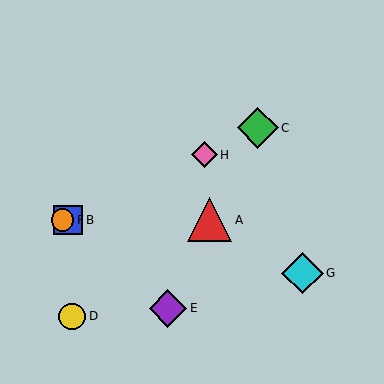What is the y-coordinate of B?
Object B is at y≈220.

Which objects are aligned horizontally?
Objects A, B, F are aligned horizontally.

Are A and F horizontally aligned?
Yes, both are at y≈220.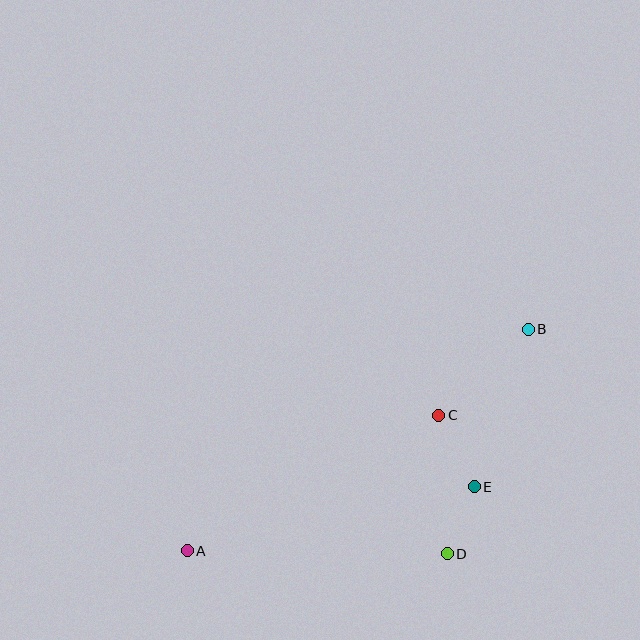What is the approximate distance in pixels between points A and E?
The distance between A and E is approximately 294 pixels.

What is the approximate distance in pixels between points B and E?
The distance between B and E is approximately 166 pixels.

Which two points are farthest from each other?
Points A and B are farthest from each other.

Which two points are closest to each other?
Points D and E are closest to each other.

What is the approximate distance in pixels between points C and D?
The distance between C and D is approximately 139 pixels.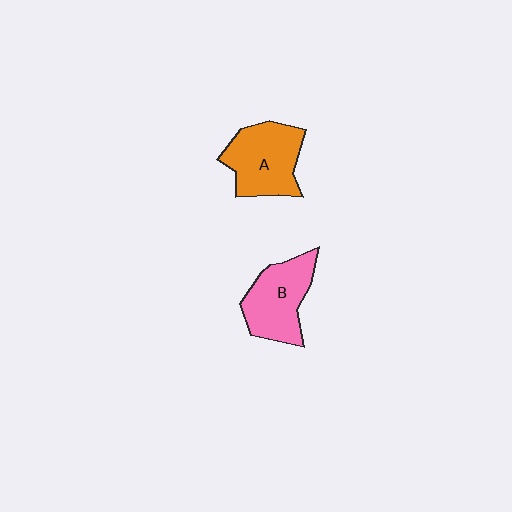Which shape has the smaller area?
Shape B (pink).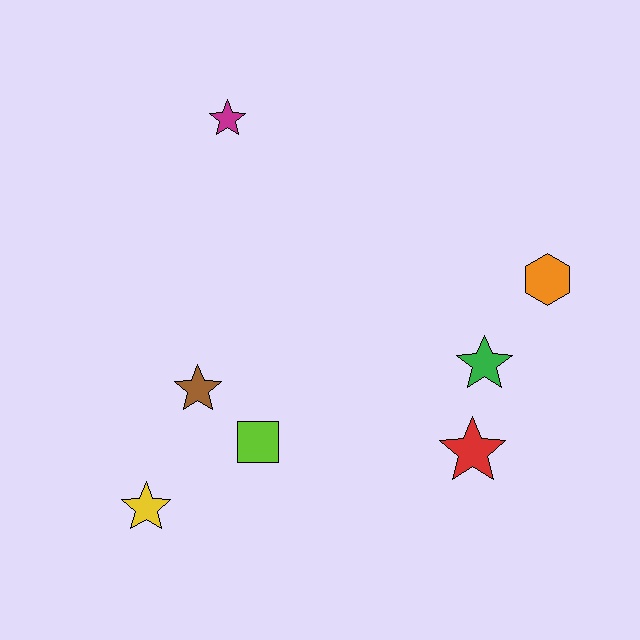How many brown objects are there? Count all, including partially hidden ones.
There is 1 brown object.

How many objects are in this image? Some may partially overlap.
There are 7 objects.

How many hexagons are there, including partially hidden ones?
There is 1 hexagon.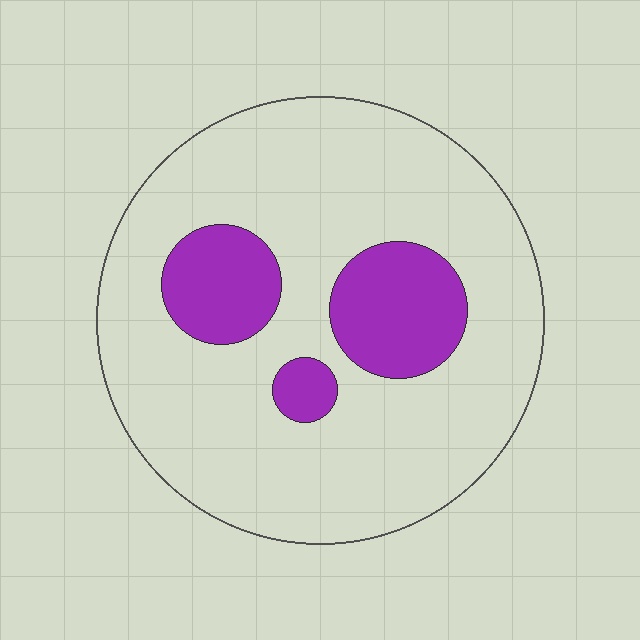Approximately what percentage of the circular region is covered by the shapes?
Approximately 20%.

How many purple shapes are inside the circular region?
3.